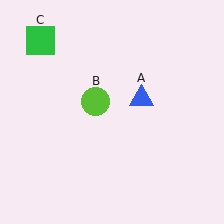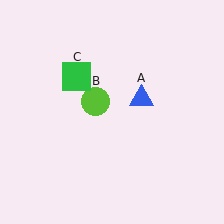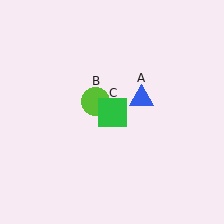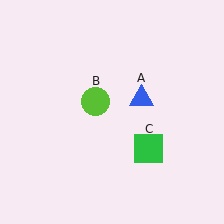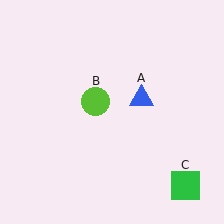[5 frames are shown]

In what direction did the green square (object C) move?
The green square (object C) moved down and to the right.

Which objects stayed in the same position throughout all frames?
Blue triangle (object A) and lime circle (object B) remained stationary.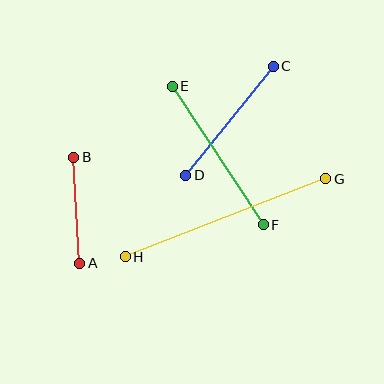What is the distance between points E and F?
The distance is approximately 166 pixels.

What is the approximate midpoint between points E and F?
The midpoint is at approximately (218, 155) pixels.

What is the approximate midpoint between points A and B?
The midpoint is at approximately (77, 210) pixels.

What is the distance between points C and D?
The distance is approximately 140 pixels.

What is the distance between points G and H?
The distance is approximately 215 pixels.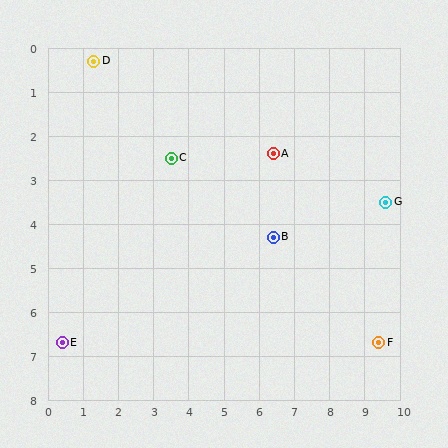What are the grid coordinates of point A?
Point A is at approximately (6.4, 2.4).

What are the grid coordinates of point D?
Point D is at approximately (1.3, 0.3).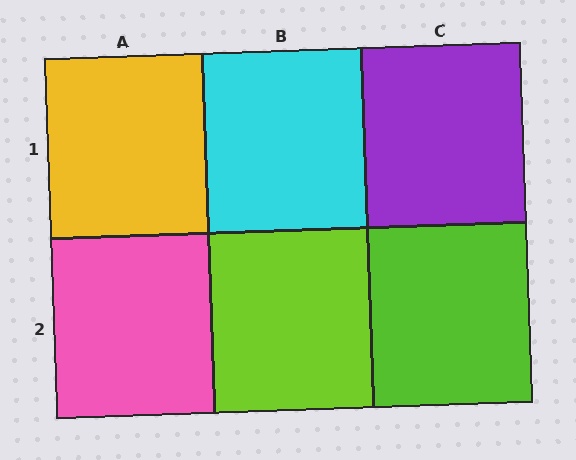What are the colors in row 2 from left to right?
Pink, lime, lime.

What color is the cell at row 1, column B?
Cyan.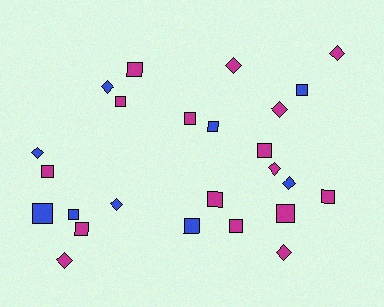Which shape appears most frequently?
Square, with 15 objects.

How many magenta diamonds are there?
There are 6 magenta diamonds.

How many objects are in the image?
There are 25 objects.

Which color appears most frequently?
Magenta, with 16 objects.